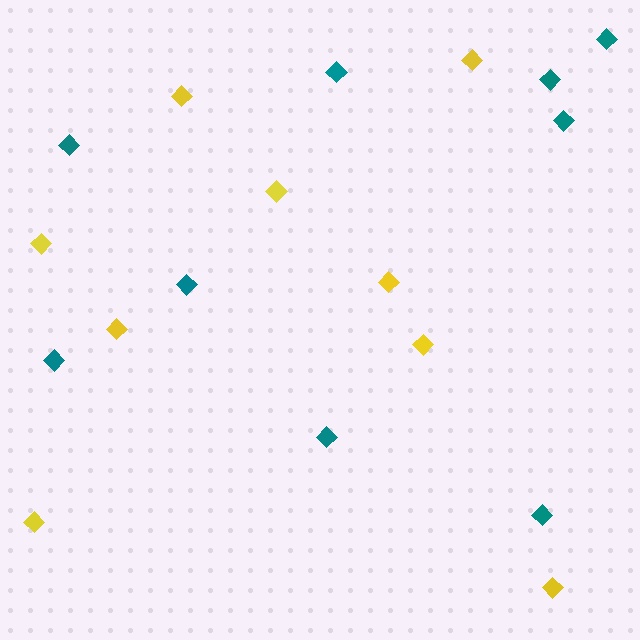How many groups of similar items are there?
There are 2 groups: one group of teal diamonds (9) and one group of yellow diamonds (9).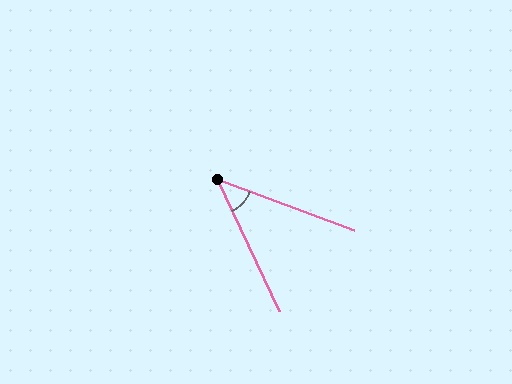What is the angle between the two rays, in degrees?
Approximately 45 degrees.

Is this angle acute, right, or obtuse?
It is acute.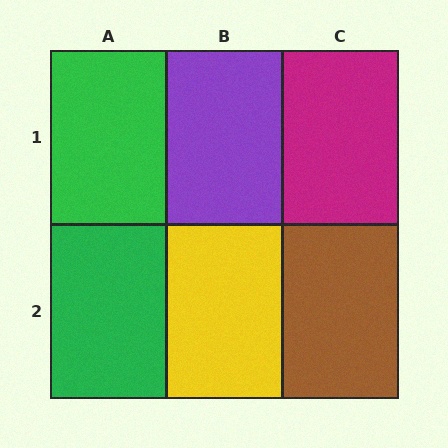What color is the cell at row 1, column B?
Purple.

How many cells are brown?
1 cell is brown.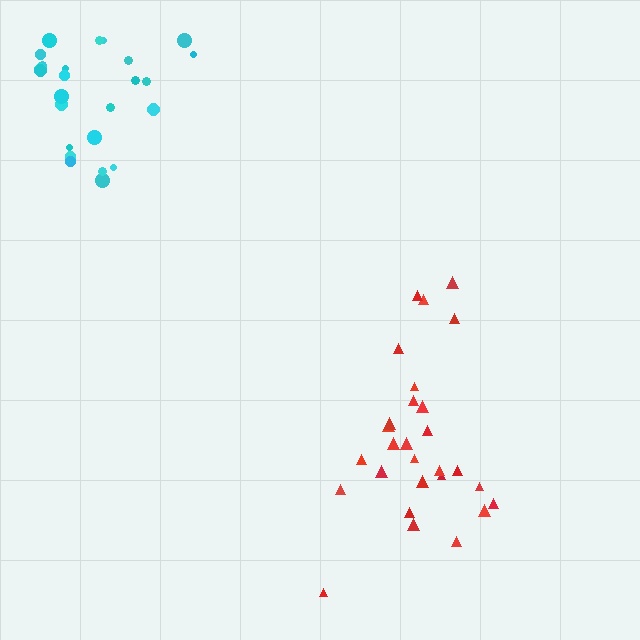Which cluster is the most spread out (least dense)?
Red.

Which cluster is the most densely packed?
Cyan.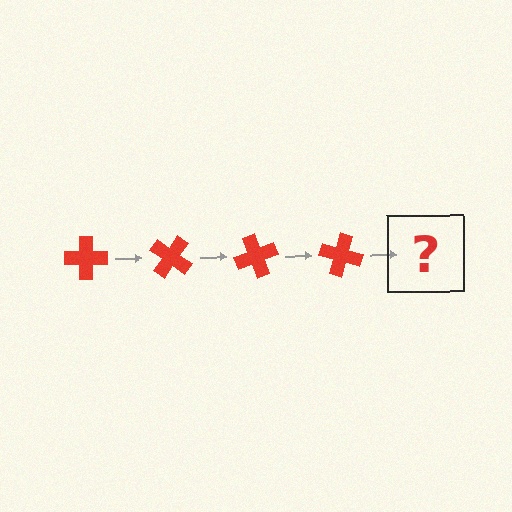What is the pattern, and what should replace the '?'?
The pattern is that the cross rotates 35 degrees each step. The '?' should be a red cross rotated 140 degrees.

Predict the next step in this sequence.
The next step is a red cross rotated 140 degrees.